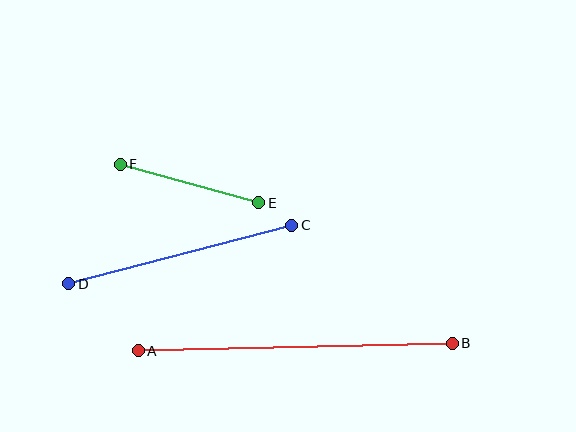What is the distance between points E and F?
The distance is approximately 144 pixels.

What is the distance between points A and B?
The distance is approximately 314 pixels.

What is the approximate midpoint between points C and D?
The midpoint is at approximately (180, 254) pixels.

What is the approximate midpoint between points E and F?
The midpoint is at approximately (190, 183) pixels.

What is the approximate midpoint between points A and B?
The midpoint is at approximately (295, 347) pixels.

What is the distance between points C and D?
The distance is approximately 231 pixels.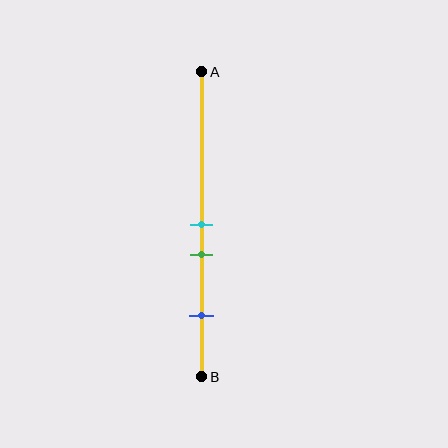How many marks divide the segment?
There are 3 marks dividing the segment.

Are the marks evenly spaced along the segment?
No, the marks are not evenly spaced.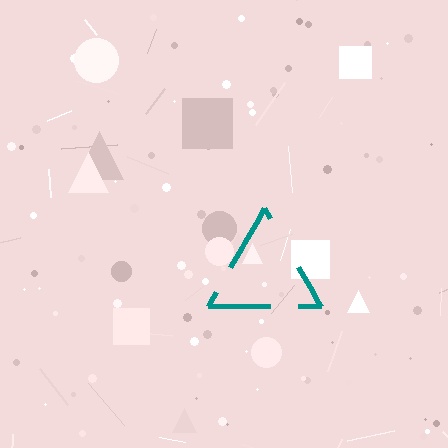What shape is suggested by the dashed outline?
The dashed outline suggests a triangle.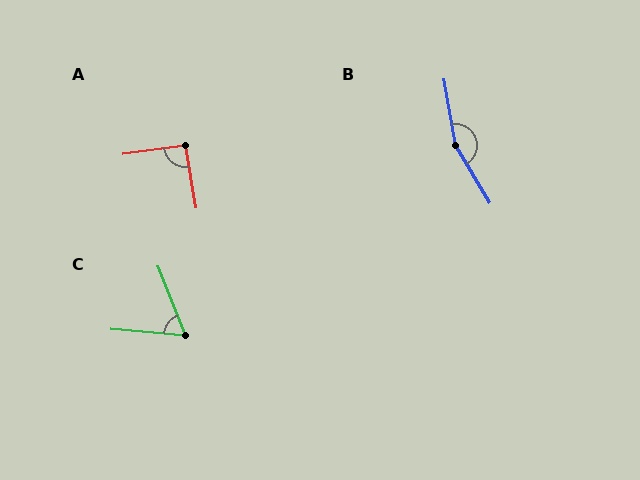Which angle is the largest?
B, at approximately 159 degrees.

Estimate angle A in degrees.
Approximately 92 degrees.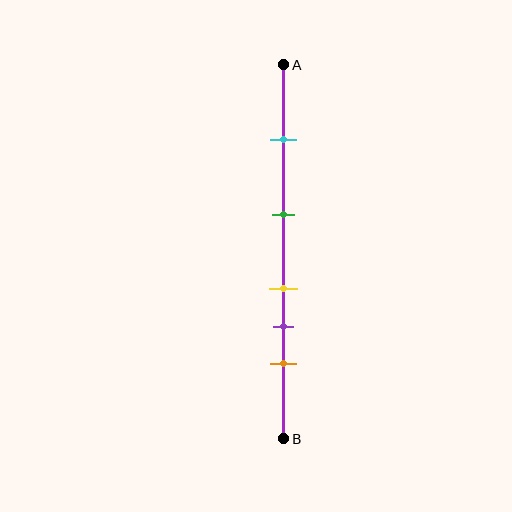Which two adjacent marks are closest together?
The yellow and purple marks are the closest adjacent pair.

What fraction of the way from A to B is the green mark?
The green mark is approximately 40% (0.4) of the way from A to B.